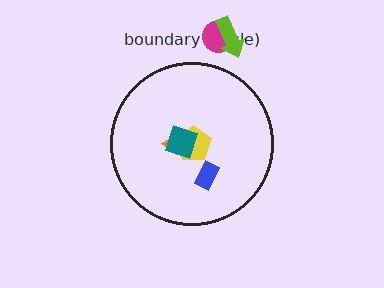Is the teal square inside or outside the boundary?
Inside.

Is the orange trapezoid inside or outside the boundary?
Inside.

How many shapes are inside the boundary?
4 inside, 2 outside.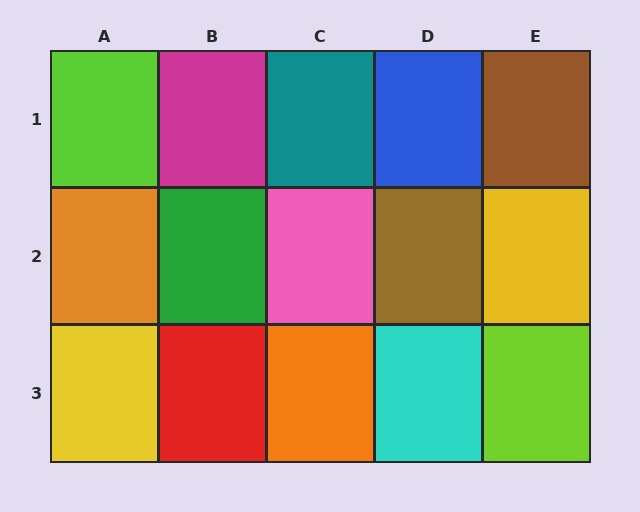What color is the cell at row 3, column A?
Yellow.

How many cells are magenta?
1 cell is magenta.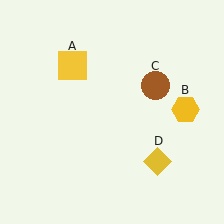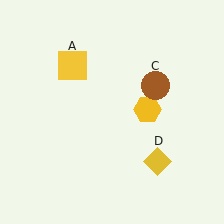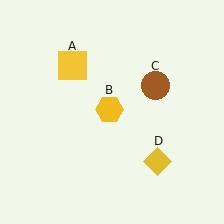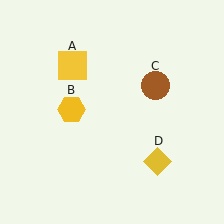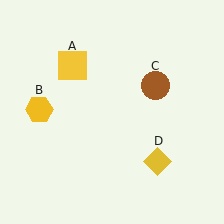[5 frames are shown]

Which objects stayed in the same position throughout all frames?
Yellow square (object A) and brown circle (object C) and yellow diamond (object D) remained stationary.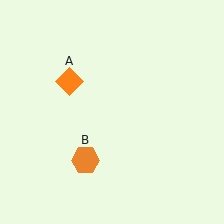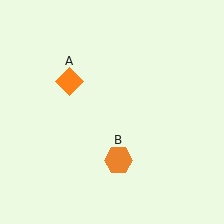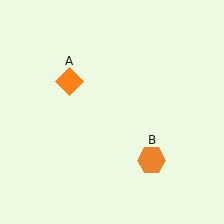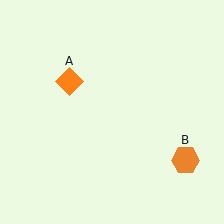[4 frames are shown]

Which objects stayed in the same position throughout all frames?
Orange diamond (object A) remained stationary.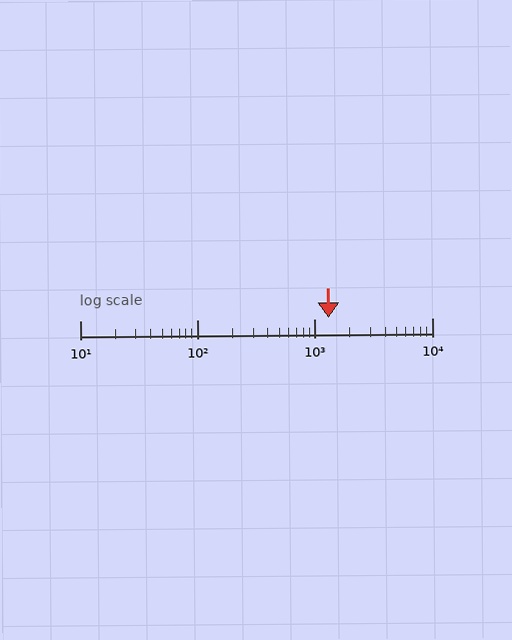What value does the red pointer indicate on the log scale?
The pointer indicates approximately 1300.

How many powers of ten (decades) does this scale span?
The scale spans 3 decades, from 10 to 10000.